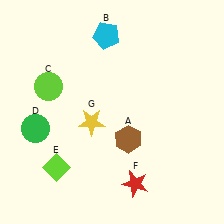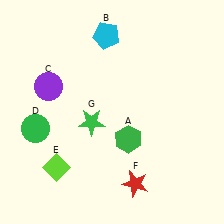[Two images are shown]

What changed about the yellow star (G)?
In Image 1, G is yellow. In Image 2, it changed to green.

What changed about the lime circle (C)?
In Image 1, C is lime. In Image 2, it changed to purple.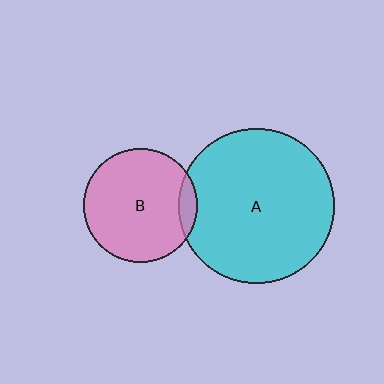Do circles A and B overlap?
Yes.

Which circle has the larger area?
Circle A (cyan).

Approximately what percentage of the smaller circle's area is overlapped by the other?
Approximately 10%.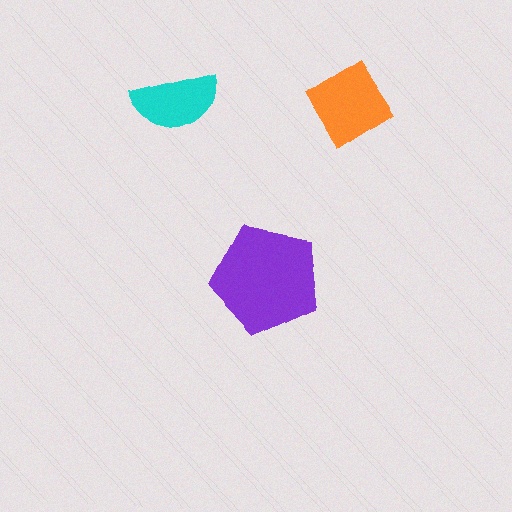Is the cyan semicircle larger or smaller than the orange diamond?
Smaller.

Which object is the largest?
The purple pentagon.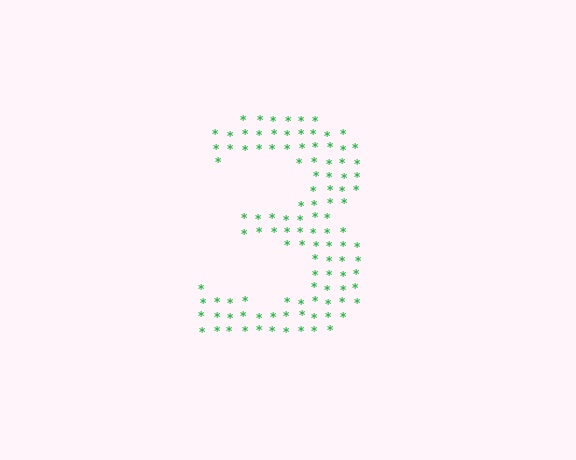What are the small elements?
The small elements are asterisks.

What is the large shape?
The large shape is the digit 3.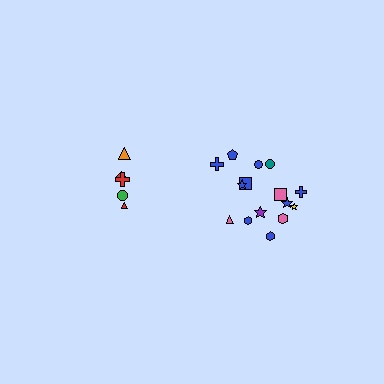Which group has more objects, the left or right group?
The right group.